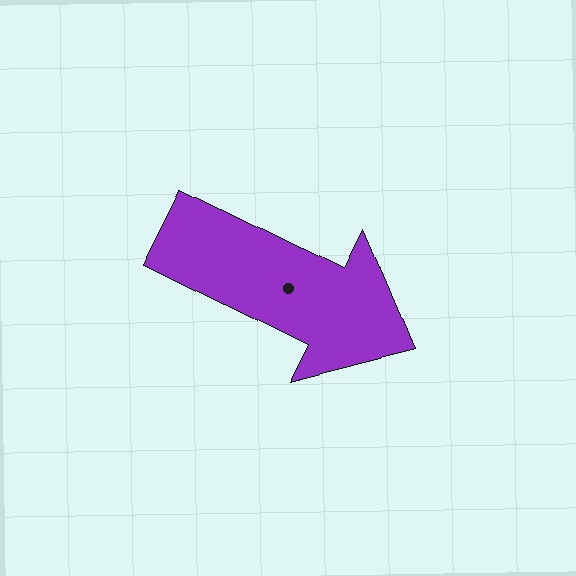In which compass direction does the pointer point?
Southeast.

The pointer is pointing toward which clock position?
Roughly 4 o'clock.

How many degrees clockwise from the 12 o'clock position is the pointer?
Approximately 116 degrees.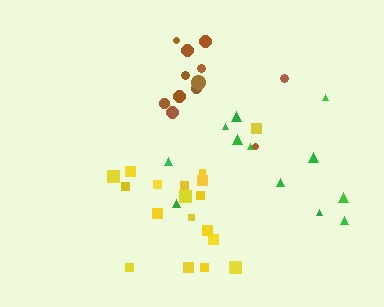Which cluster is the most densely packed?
Brown.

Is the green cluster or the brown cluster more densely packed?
Brown.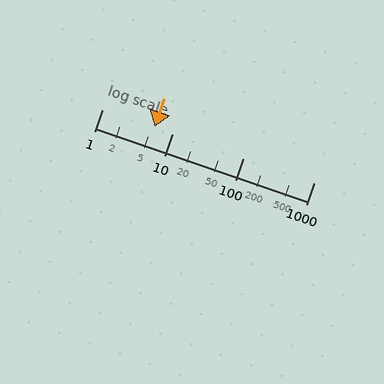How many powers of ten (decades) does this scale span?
The scale spans 3 decades, from 1 to 1000.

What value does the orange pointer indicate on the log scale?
The pointer indicates approximately 5.6.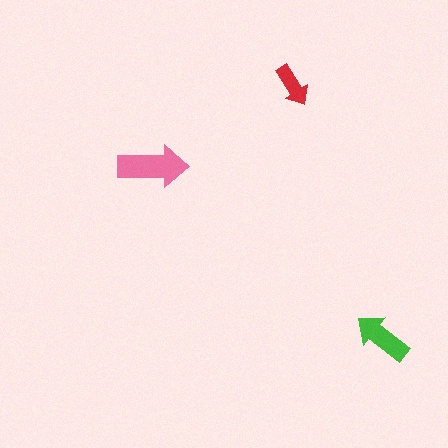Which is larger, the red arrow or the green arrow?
The green one.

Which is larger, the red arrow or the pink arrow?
The pink one.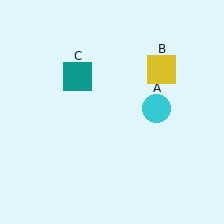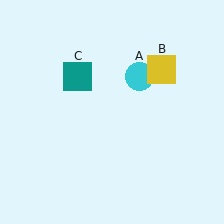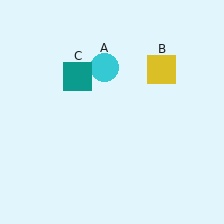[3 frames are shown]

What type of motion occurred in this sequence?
The cyan circle (object A) rotated counterclockwise around the center of the scene.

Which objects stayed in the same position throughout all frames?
Yellow square (object B) and teal square (object C) remained stationary.